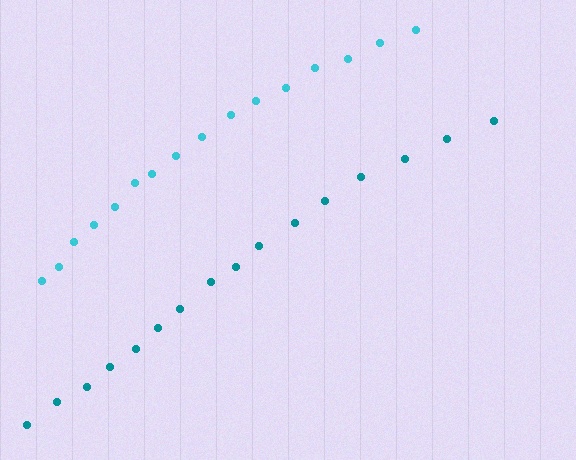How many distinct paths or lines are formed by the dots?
There are 2 distinct paths.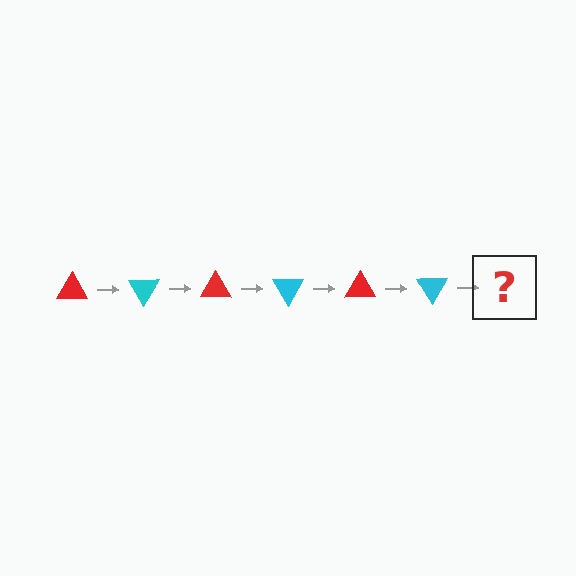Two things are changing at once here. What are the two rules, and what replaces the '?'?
The two rules are that it rotates 60 degrees each step and the color cycles through red and cyan. The '?' should be a red triangle, rotated 360 degrees from the start.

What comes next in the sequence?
The next element should be a red triangle, rotated 360 degrees from the start.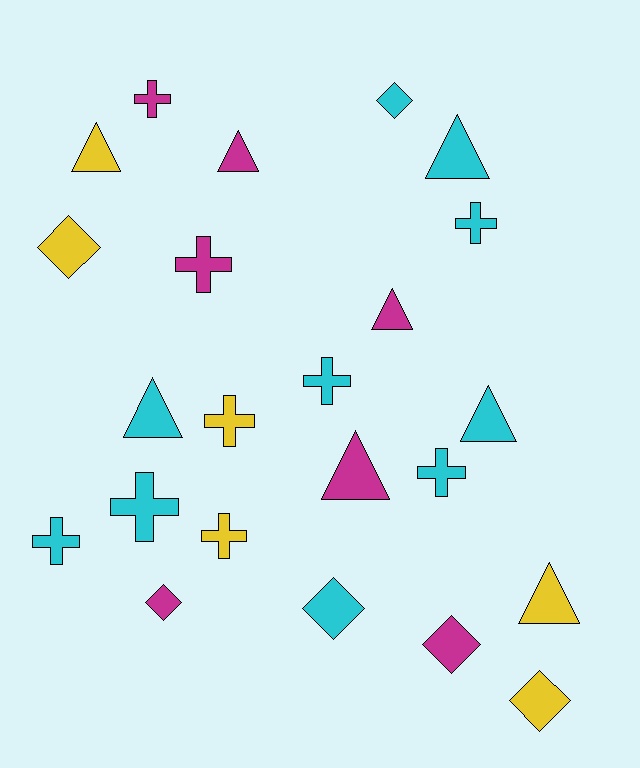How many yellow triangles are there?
There are 2 yellow triangles.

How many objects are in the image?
There are 23 objects.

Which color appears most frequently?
Cyan, with 10 objects.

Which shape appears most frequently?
Cross, with 9 objects.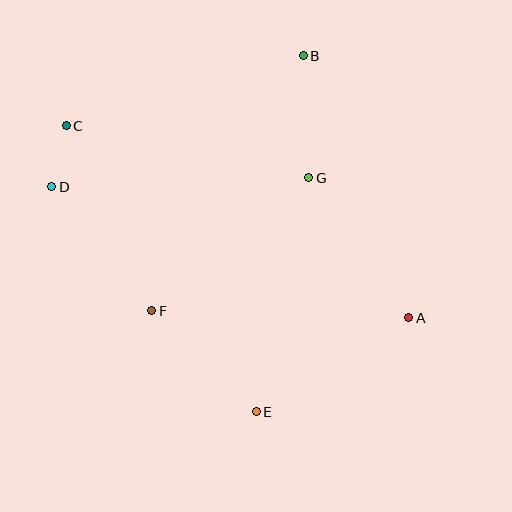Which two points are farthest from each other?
Points A and C are farthest from each other.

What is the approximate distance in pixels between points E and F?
The distance between E and F is approximately 145 pixels.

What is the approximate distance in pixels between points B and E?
The distance between B and E is approximately 359 pixels.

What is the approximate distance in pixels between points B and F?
The distance between B and F is approximately 297 pixels.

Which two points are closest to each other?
Points C and D are closest to each other.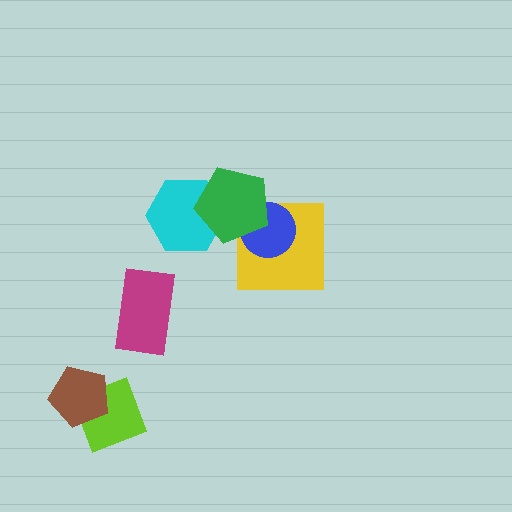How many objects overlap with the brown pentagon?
1 object overlaps with the brown pentagon.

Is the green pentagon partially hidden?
No, no other shape covers it.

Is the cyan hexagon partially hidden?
Yes, it is partially covered by another shape.